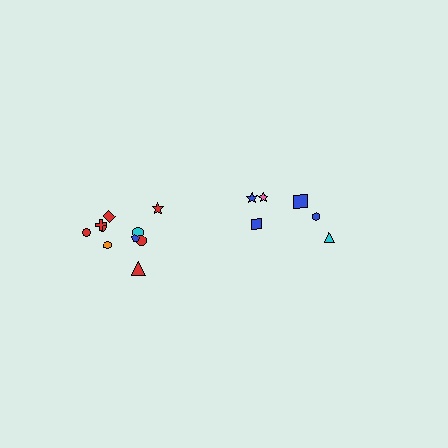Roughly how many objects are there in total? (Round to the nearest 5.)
Roughly 15 objects in total.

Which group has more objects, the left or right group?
The left group.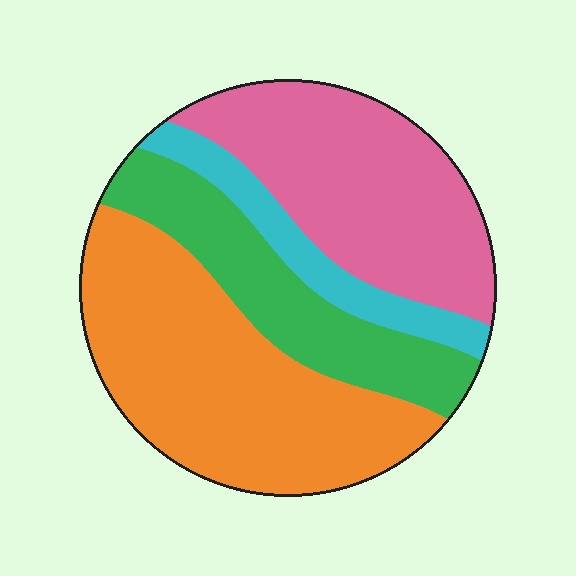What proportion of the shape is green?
Green covers 20% of the shape.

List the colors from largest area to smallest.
From largest to smallest: orange, pink, green, cyan.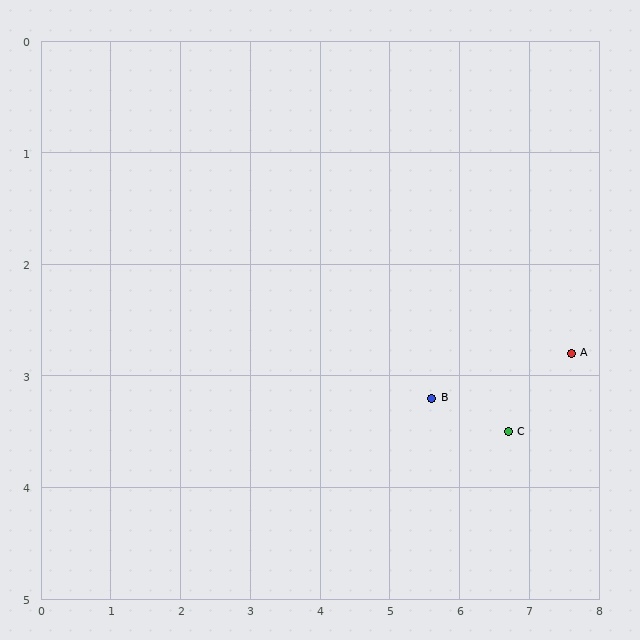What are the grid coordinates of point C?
Point C is at approximately (6.7, 3.5).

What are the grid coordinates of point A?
Point A is at approximately (7.6, 2.8).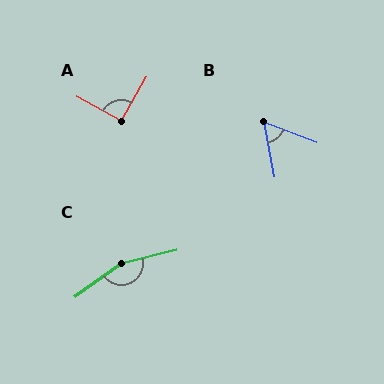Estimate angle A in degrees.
Approximately 90 degrees.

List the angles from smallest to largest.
B (58°), A (90°), C (158°).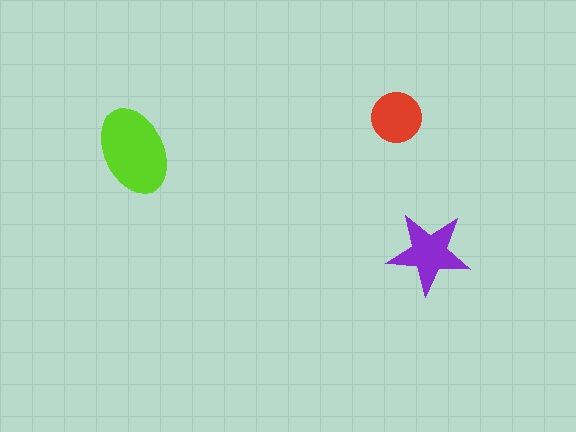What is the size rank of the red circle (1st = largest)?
3rd.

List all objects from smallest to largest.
The red circle, the purple star, the lime ellipse.